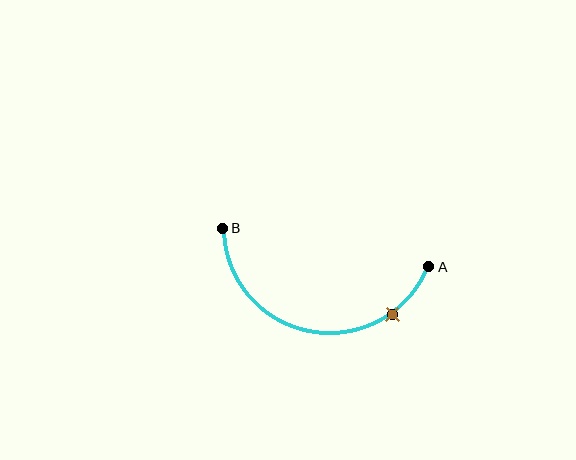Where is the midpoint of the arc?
The arc midpoint is the point on the curve farthest from the straight line joining A and B. It sits below that line.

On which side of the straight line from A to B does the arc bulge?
The arc bulges below the straight line connecting A and B.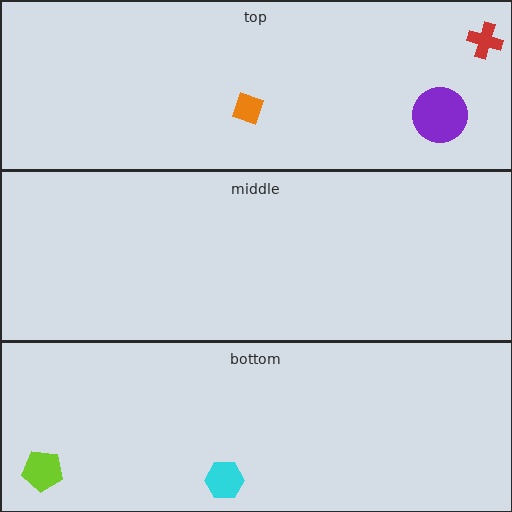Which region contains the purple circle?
The top region.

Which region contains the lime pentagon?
The bottom region.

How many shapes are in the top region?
3.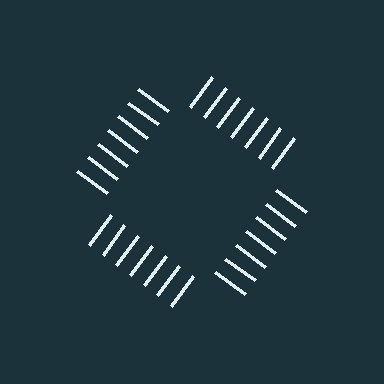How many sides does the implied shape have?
4 sides — the line-ends trace a square.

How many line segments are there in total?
28 — 7 along each of the 4 edges.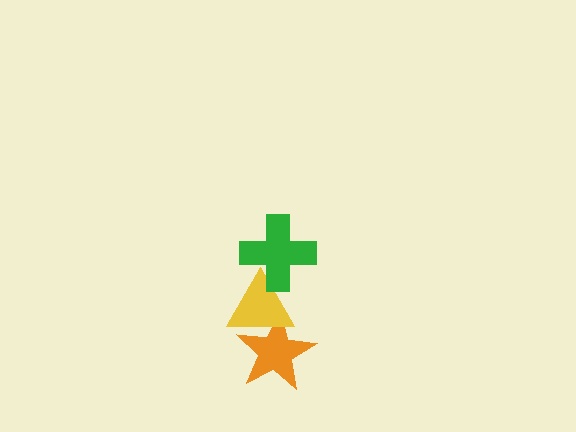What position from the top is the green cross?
The green cross is 1st from the top.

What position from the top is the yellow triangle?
The yellow triangle is 2nd from the top.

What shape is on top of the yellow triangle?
The green cross is on top of the yellow triangle.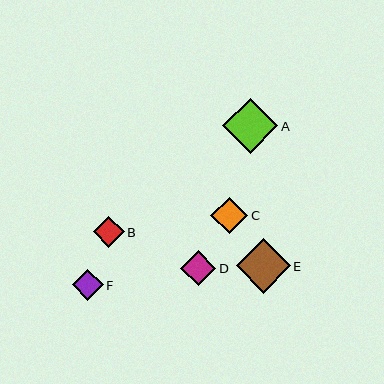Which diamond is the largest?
Diamond A is the largest with a size of approximately 56 pixels.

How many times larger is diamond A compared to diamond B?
Diamond A is approximately 1.8 times the size of diamond B.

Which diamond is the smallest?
Diamond F is the smallest with a size of approximately 31 pixels.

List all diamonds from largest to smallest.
From largest to smallest: A, E, C, D, B, F.